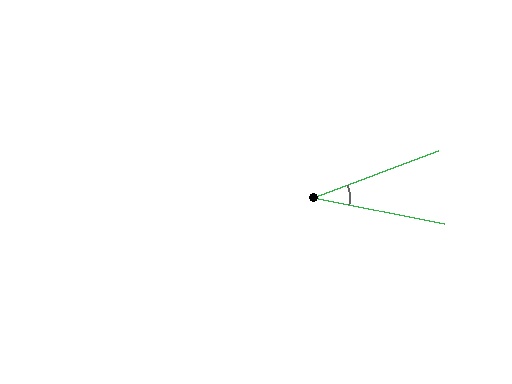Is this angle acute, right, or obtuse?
It is acute.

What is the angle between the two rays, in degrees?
Approximately 31 degrees.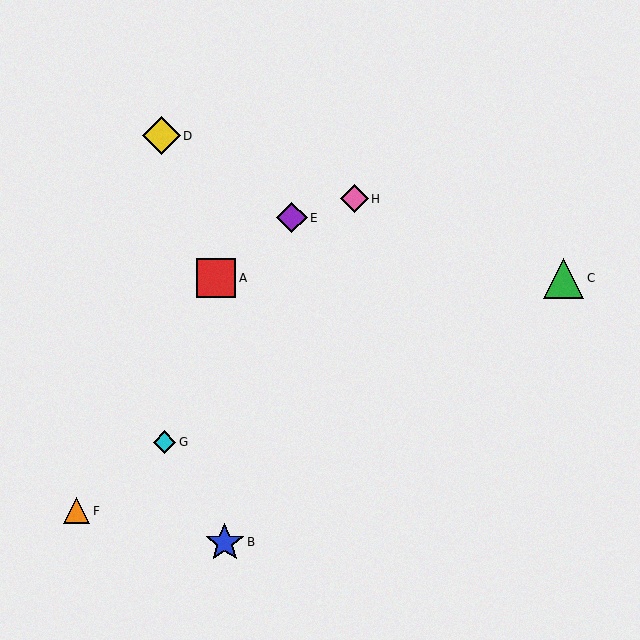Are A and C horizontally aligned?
Yes, both are at y≈278.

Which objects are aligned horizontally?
Objects A, C are aligned horizontally.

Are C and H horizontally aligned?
No, C is at y≈278 and H is at y≈199.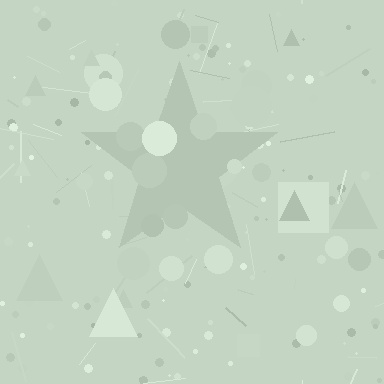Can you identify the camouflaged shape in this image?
The camouflaged shape is a star.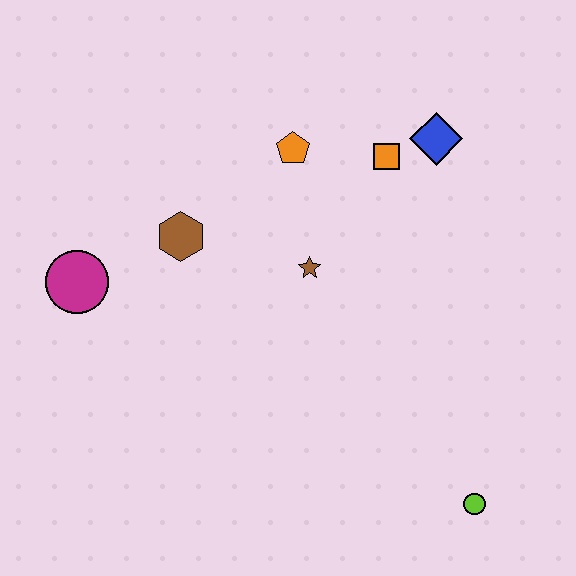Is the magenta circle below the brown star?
Yes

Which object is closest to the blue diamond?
The orange square is closest to the blue diamond.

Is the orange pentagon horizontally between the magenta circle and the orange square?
Yes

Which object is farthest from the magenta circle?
The lime circle is farthest from the magenta circle.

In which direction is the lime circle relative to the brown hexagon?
The lime circle is to the right of the brown hexagon.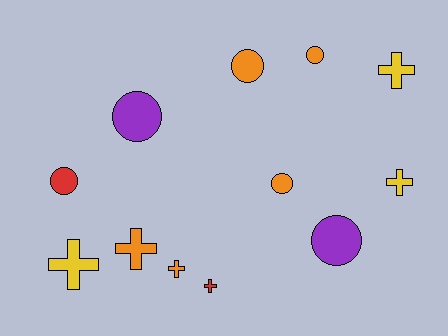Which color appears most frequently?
Orange, with 5 objects.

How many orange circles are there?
There are 3 orange circles.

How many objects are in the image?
There are 12 objects.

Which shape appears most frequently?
Cross, with 6 objects.